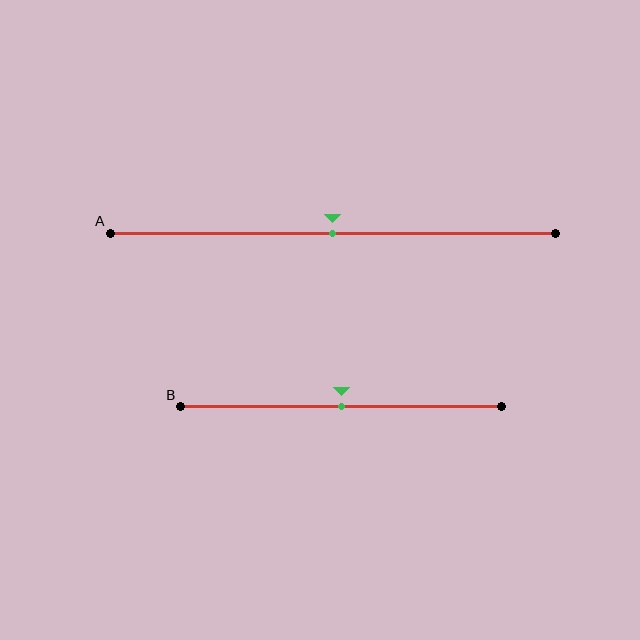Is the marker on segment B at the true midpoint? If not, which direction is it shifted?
Yes, the marker on segment B is at the true midpoint.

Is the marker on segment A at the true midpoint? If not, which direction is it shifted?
Yes, the marker on segment A is at the true midpoint.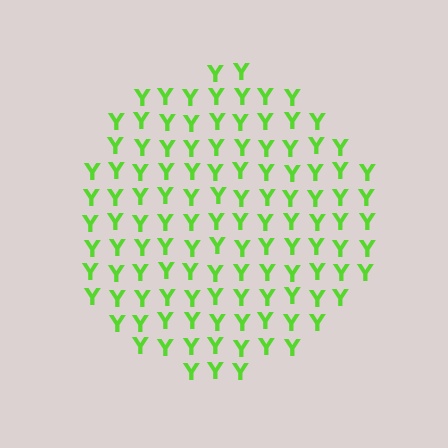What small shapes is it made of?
It is made of small letter Y's.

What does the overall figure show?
The overall figure shows a circle.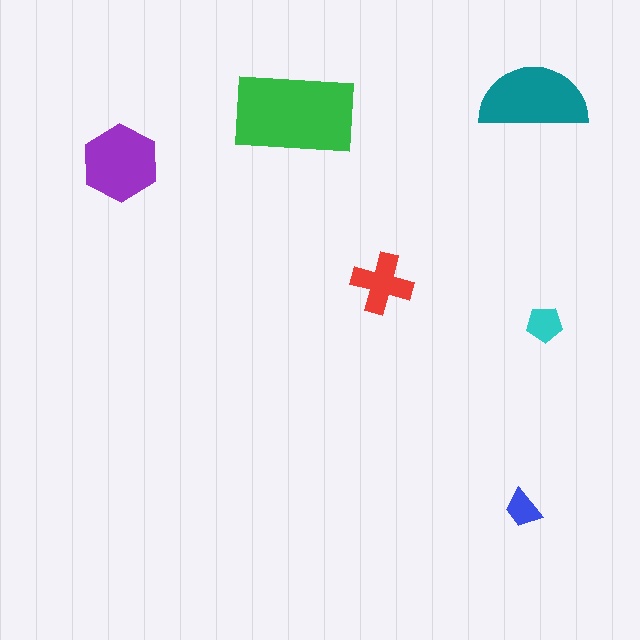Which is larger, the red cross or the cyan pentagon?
The red cross.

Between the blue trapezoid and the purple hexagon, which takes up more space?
The purple hexagon.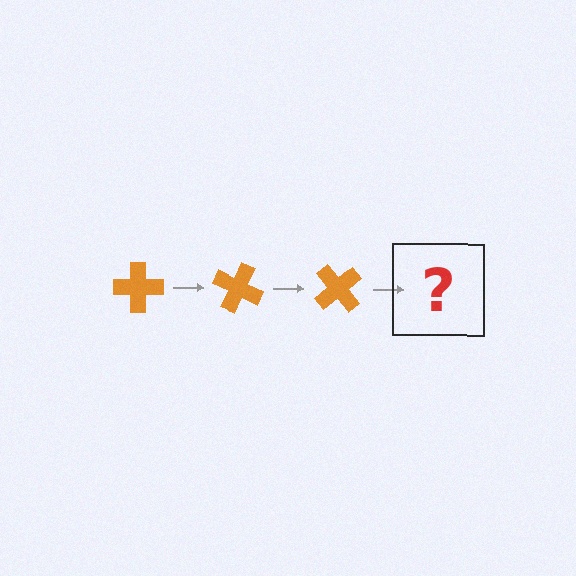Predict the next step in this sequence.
The next step is an orange cross rotated 75 degrees.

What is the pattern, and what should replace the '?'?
The pattern is that the cross rotates 25 degrees each step. The '?' should be an orange cross rotated 75 degrees.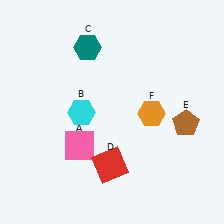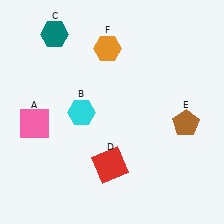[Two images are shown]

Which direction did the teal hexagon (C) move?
The teal hexagon (C) moved left.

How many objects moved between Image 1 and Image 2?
3 objects moved between the two images.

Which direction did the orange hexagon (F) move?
The orange hexagon (F) moved up.